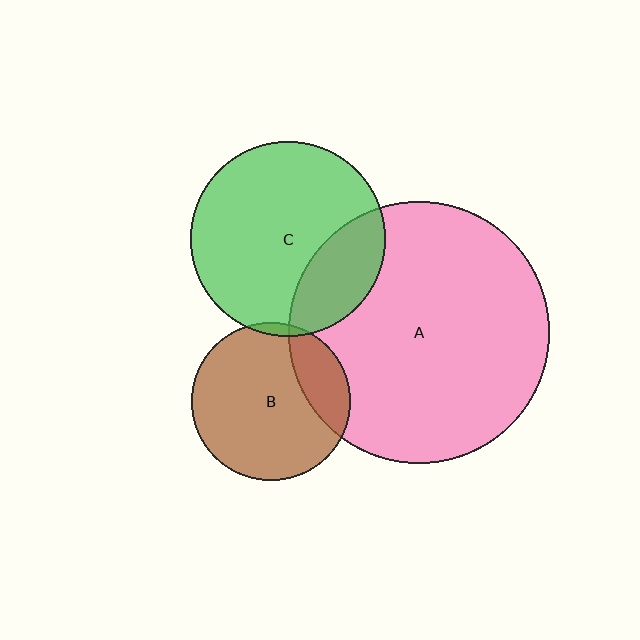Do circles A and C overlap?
Yes.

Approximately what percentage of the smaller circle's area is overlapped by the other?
Approximately 25%.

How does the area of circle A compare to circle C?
Approximately 1.8 times.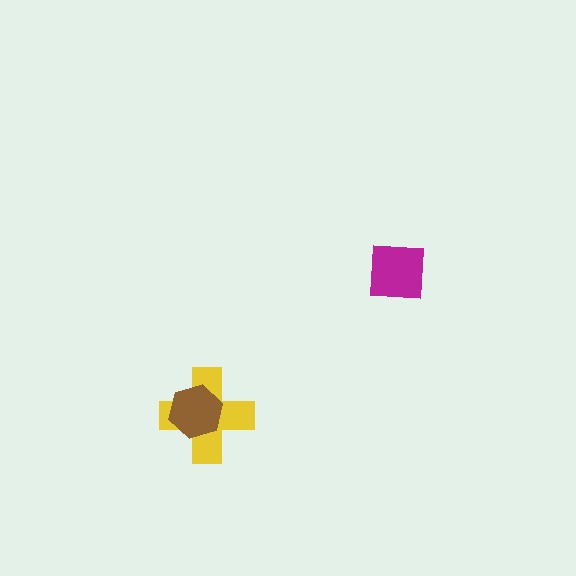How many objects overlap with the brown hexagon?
1 object overlaps with the brown hexagon.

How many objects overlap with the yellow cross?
1 object overlaps with the yellow cross.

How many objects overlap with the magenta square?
0 objects overlap with the magenta square.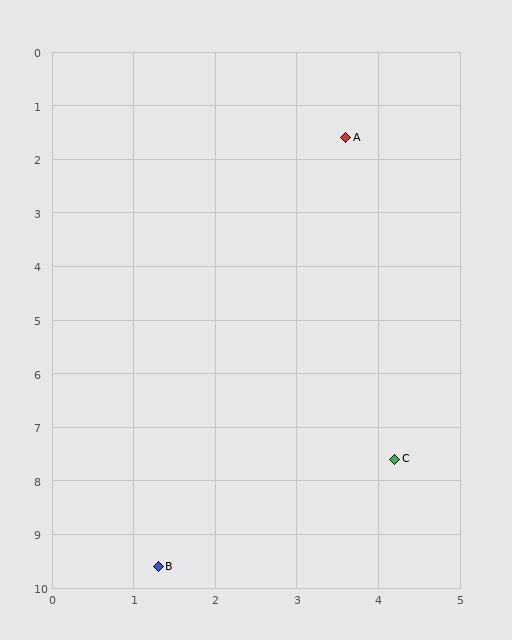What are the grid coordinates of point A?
Point A is at approximately (3.6, 1.6).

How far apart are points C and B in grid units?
Points C and B are about 3.5 grid units apart.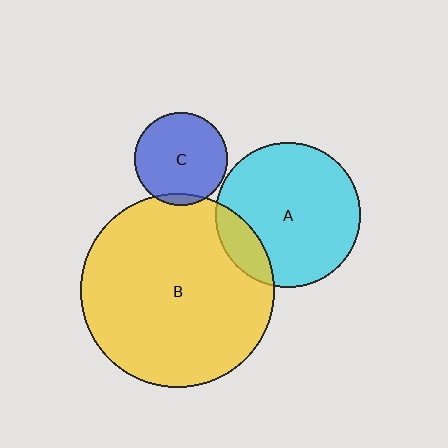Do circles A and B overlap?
Yes.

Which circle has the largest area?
Circle B (yellow).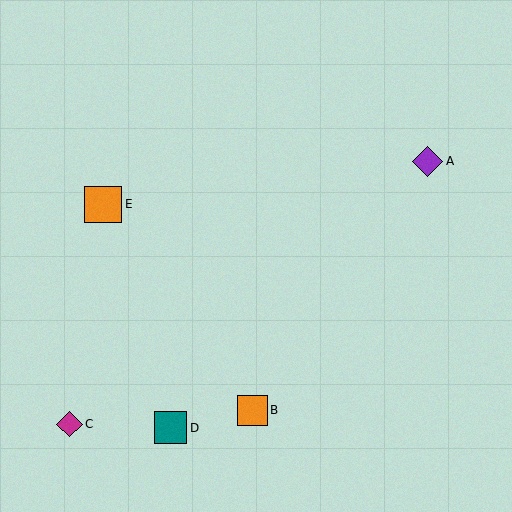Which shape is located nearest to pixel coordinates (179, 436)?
The teal square (labeled D) at (171, 428) is nearest to that location.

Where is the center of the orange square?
The center of the orange square is at (252, 410).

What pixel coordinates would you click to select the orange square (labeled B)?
Click at (252, 410) to select the orange square B.